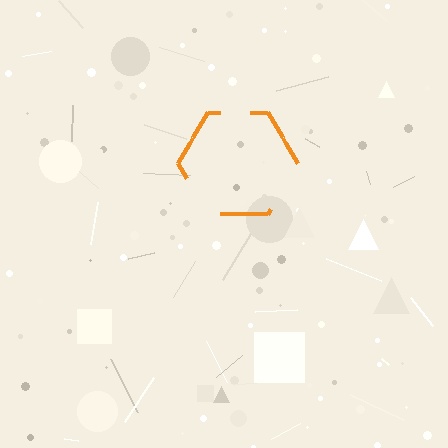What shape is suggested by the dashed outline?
The dashed outline suggests a hexagon.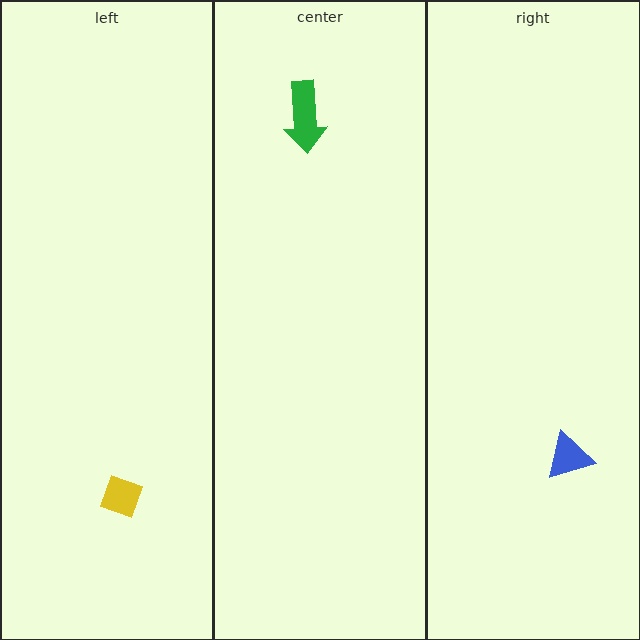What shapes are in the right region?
The blue triangle.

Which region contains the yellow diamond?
The left region.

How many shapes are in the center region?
1.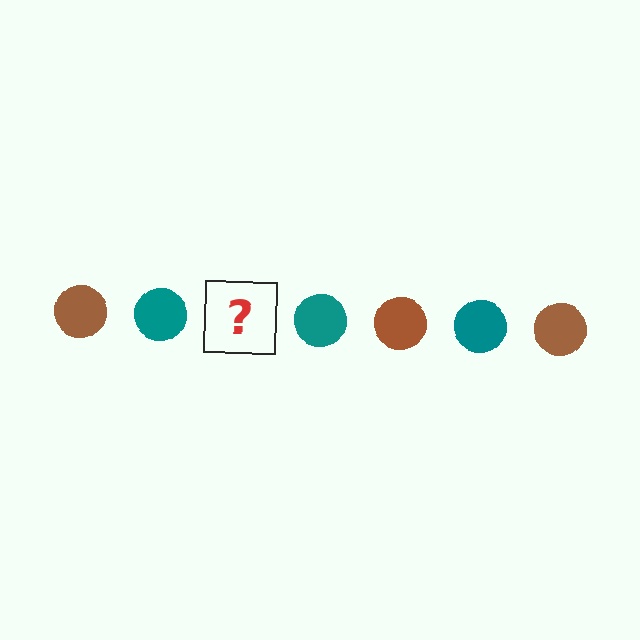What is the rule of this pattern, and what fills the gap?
The rule is that the pattern cycles through brown, teal circles. The gap should be filled with a brown circle.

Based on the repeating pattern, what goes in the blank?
The blank should be a brown circle.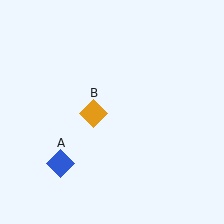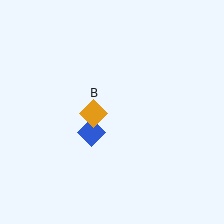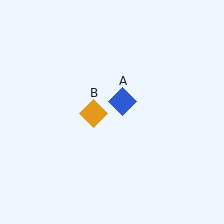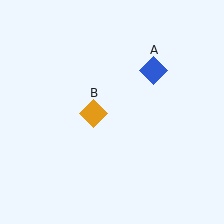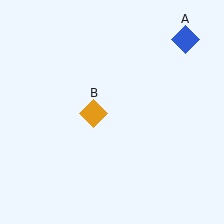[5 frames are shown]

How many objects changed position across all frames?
1 object changed position: blue diamond (object A).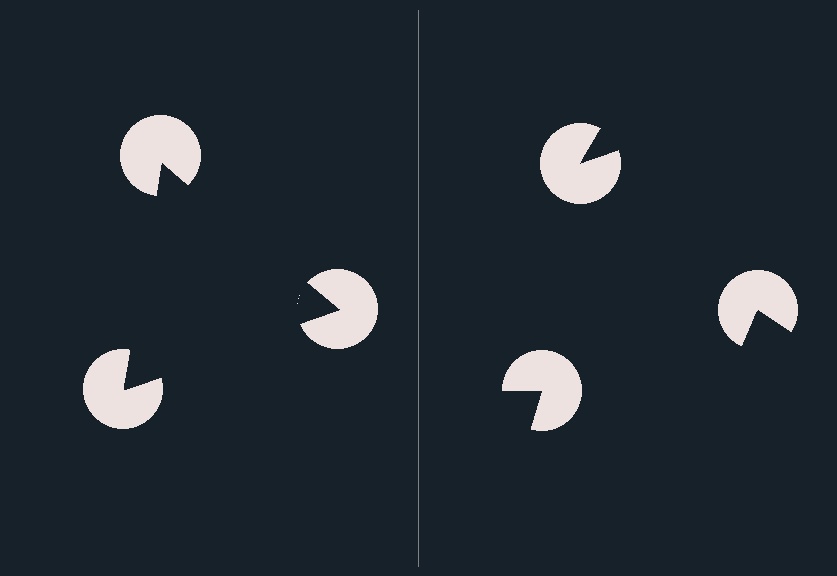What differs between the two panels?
The pac-man discs are positioned identically on both sides; only the wedge orientations differ. On the left they align to a triangle; on the right they are misaligned.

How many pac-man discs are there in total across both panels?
6 — 3 on each side.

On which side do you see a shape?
An illusory triangle appears on the left side. On the right side the wedge cuts are rotated, so no coherent shape forms.